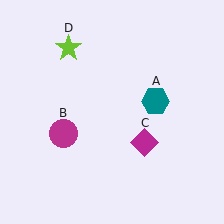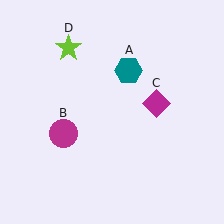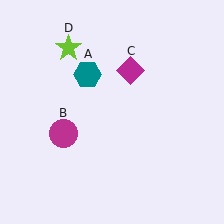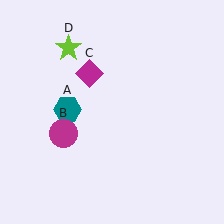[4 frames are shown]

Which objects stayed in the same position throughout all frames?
Magenta circle (object B) and lime star (object D) remained stationary.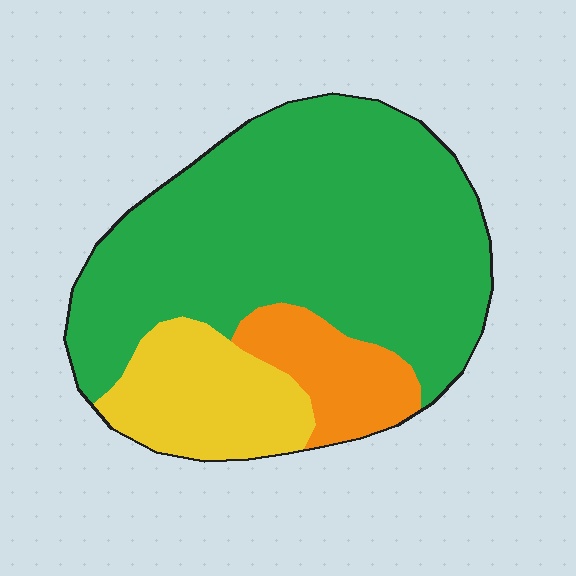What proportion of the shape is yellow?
Yellow covers roughly 20% of the shape.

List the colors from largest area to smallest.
From largest to smallest: green, yellow, orange.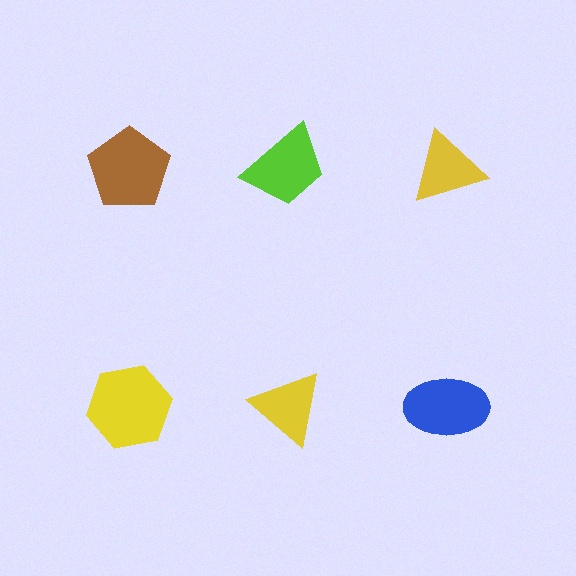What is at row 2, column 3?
A blue ellipse.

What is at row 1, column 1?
A brown pentagon.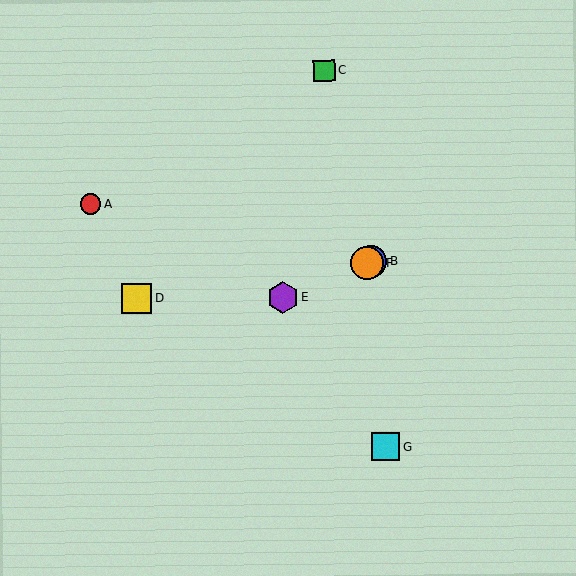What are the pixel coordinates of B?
Object B is at (371, 261).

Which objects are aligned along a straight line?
Objects B, E, F are aligned along a straight line.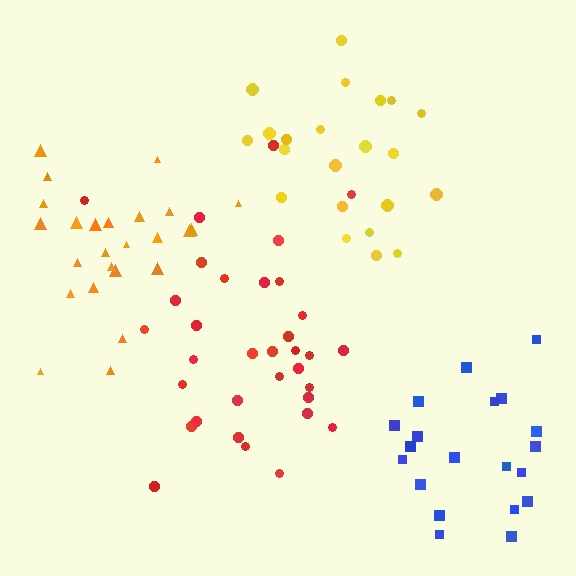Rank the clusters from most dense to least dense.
orange, blue, red, yellow.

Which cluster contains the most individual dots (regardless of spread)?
Red (34).